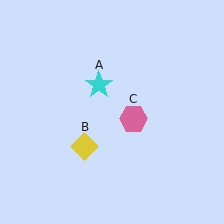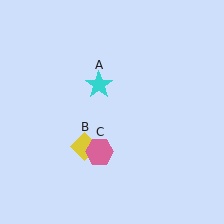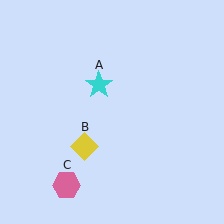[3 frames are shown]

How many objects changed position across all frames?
1 object changed position: pink hexagon (object C).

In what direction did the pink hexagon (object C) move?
The pink hexagon (object C) moved down and to the left.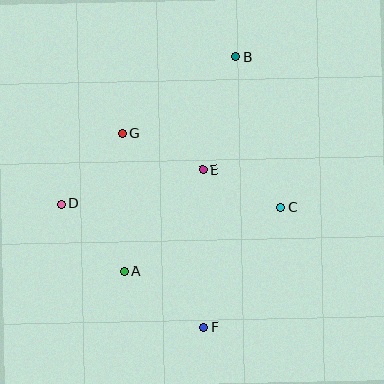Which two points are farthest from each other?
Points B and F are farthest from each other.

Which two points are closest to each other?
Points C and E are closest to each other.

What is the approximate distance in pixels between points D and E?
The distance between D and E is approximately 145 pixels.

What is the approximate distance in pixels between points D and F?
The distance between D and F is approximately 188 pixels.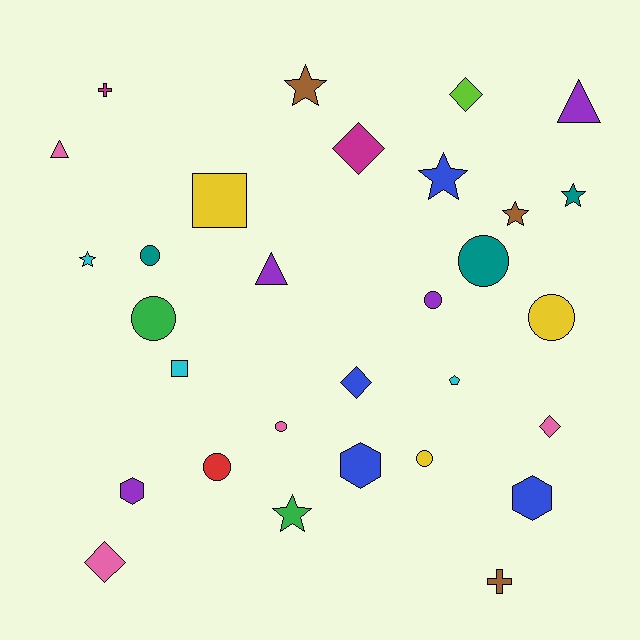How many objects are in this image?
There are 30 objects.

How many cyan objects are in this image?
There are 3 cyan objects.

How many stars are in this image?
There are 6 stars.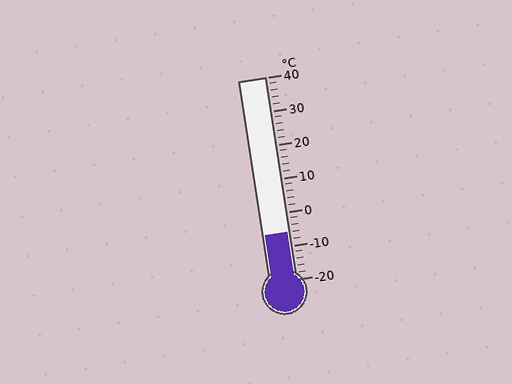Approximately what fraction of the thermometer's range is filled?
The thermometer is filled to approximately 25% of its range.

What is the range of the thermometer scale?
The thermometer scale ranges from -20°C to 40°C.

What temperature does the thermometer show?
The thermometer shows approximately -6°C.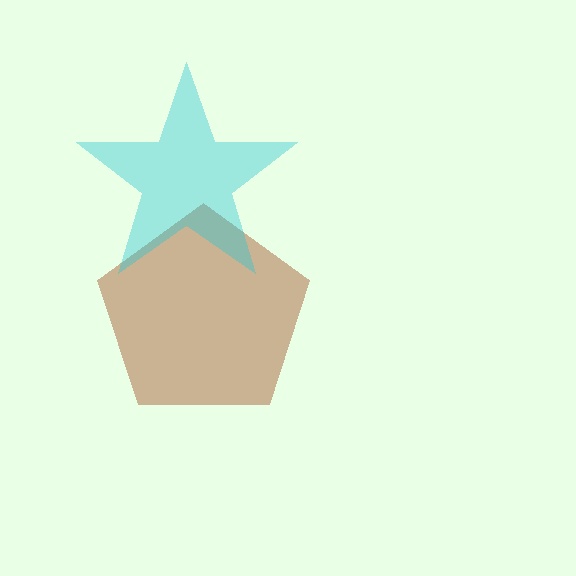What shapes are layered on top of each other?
The layered shapes are: a brown pentagon, a cyan star.